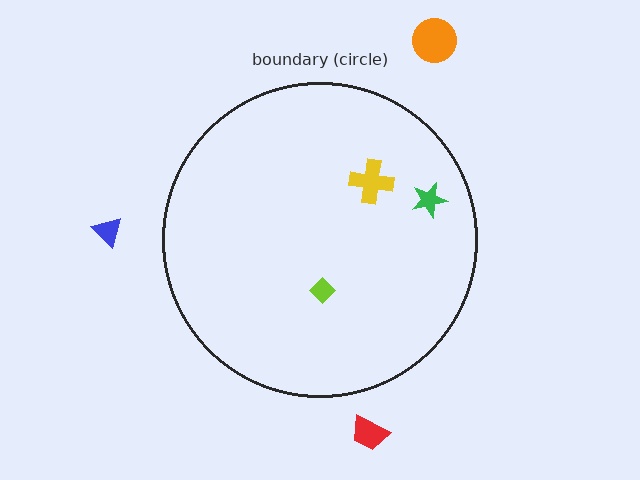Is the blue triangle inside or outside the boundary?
Outside.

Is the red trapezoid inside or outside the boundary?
Outside.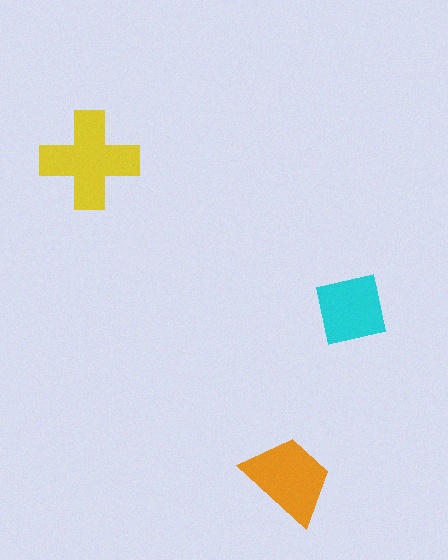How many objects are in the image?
There are 3 objects in the image.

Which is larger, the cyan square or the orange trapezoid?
The orange trapezoid.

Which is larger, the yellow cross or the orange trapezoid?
The yellow cross.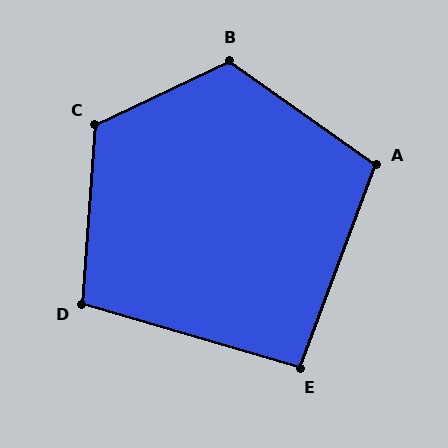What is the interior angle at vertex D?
Approximately 102 degrees (obtuse).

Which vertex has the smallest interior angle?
E, at approximately 94 degrees.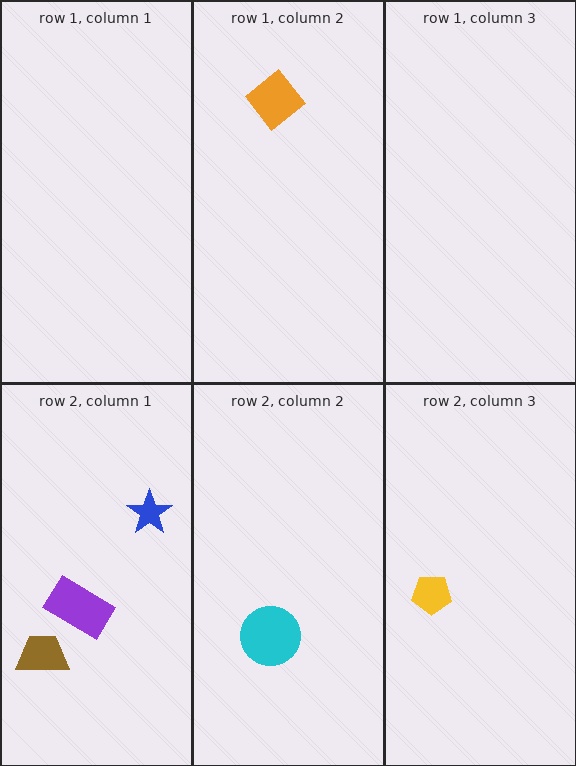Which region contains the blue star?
The row 2, column 1 region.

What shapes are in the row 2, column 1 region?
The purple rectangle, the blue star, the brown trapezoid.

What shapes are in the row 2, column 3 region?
The yellow pentagon.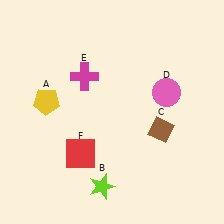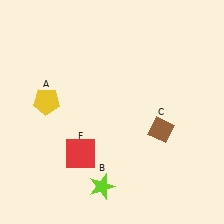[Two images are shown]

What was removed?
The pink circle (D), the magenta cross (E) were removed in Image 2.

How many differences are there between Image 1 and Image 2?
There are 2 differences between the two images.